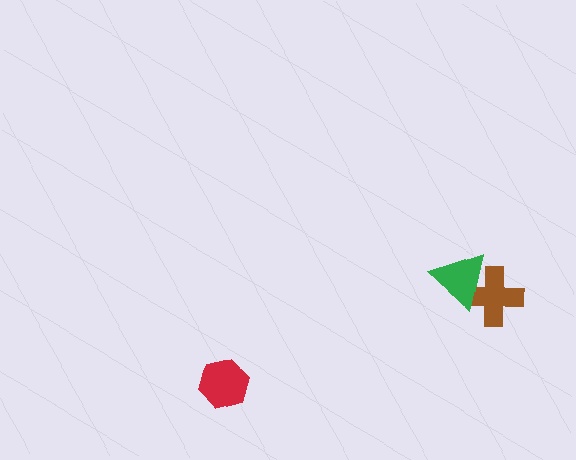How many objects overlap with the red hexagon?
0 objects overlap with the red hexagon.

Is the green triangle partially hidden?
No, no other shape covers it.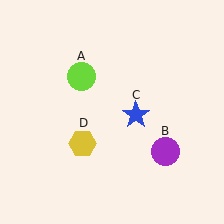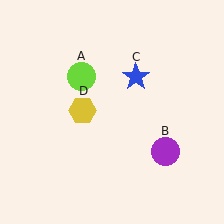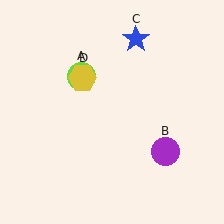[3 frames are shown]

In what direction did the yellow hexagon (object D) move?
The yellow hexagon (object D) moved up.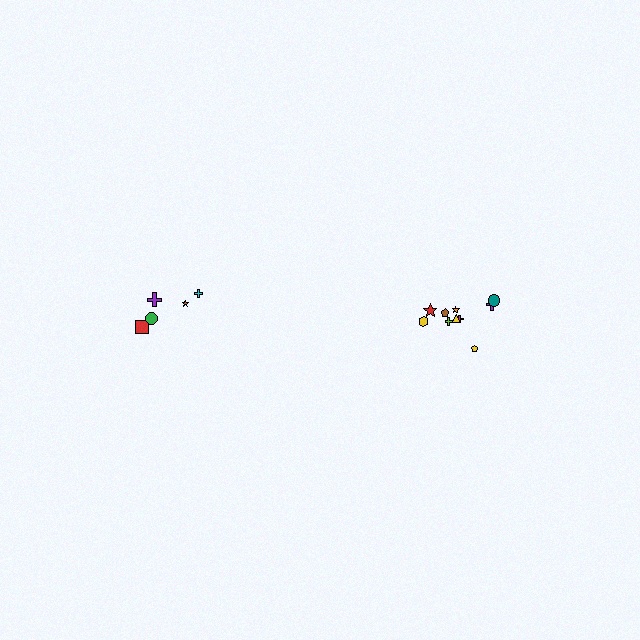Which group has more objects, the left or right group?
The right group.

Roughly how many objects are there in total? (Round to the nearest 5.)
Roughly 15 objects in total.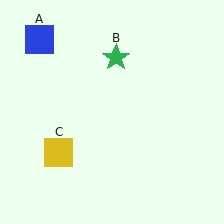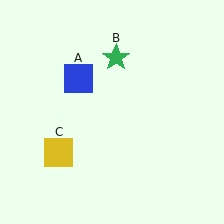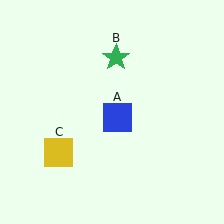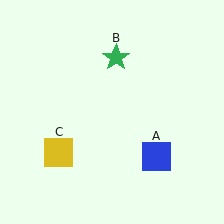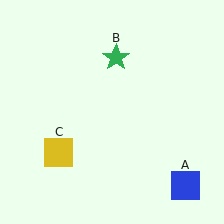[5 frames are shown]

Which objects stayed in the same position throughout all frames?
Green star (object B) and yellow square (object C) remained stationary.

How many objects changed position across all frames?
1 object changed position: blue square (object A).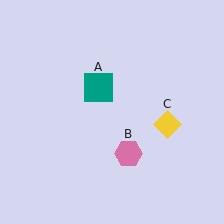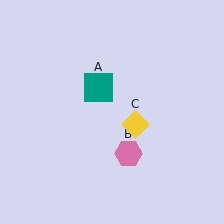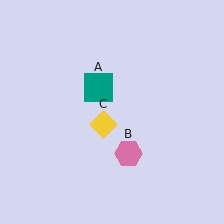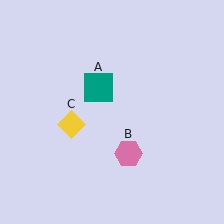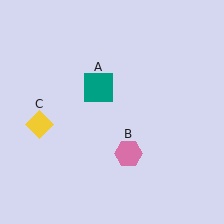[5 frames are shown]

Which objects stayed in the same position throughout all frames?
Teal square (object A) and pink hexagon (object B) remained stationary.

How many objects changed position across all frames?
1 object changed position: yellow diamond (object C).